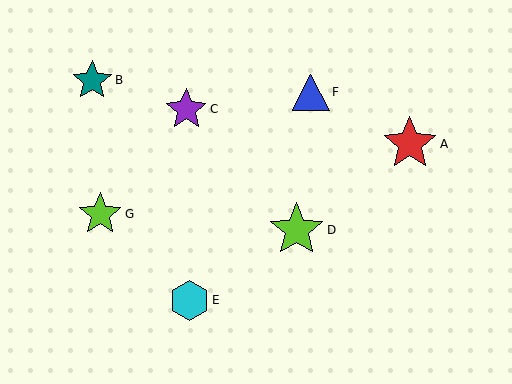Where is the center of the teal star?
The center of the teal star is at (92, 80).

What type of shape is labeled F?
Shape F is a blue triangle.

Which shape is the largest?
The lime star (labeled D) is the largest.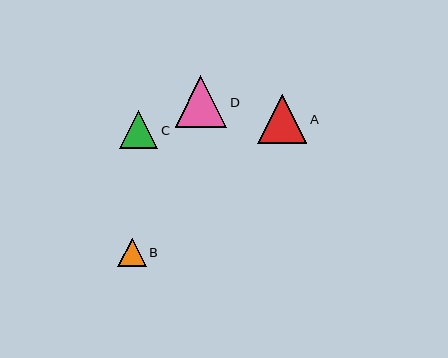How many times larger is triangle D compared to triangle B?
Triangle D is approximately 1.8 times the size of triangle B.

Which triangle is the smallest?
Triangle B is the smallest with a size of approximately 28 pixels.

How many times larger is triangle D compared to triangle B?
Triangle D is approximately 1.8 times the size of triangle B.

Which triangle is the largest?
Triangle D is the largest with a size of approximately 52 pixels.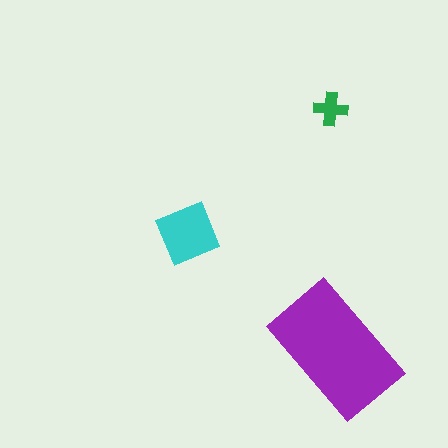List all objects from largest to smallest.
The purple rectangle, the cyan diamond, the green cross.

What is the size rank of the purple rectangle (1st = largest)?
1st.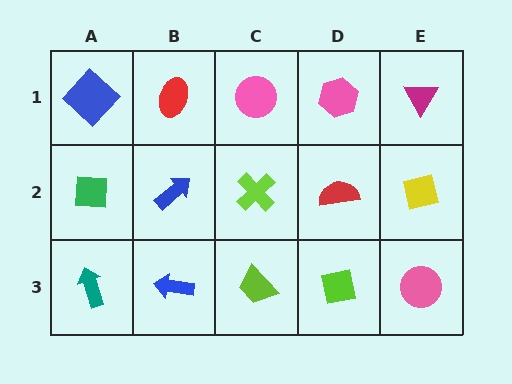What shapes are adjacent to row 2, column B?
A red ellipse (row 1, column B), a blue arrow (row 3, column B), a green square (row 2, column A), a lime cross (row 2, column C).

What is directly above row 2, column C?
A pink circle.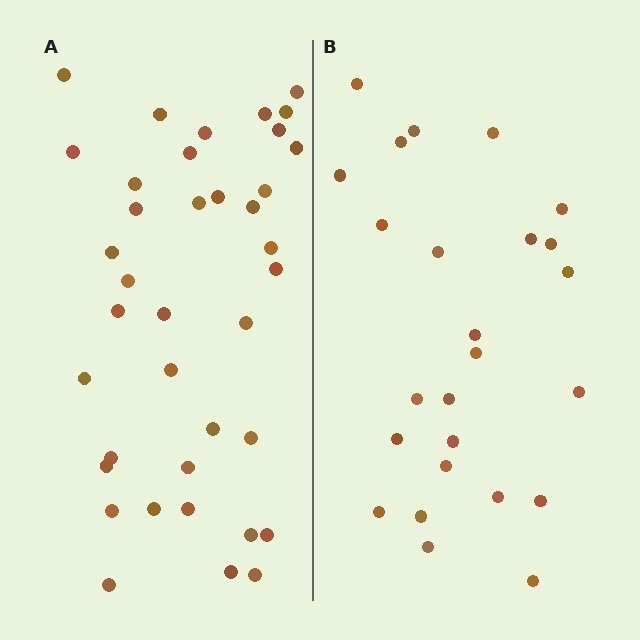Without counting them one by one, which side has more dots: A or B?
Region A (the left region) has more dots.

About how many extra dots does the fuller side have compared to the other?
Region A has approximately 15 more dots than region B.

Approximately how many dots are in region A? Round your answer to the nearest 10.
About 40 dots. (The exact count is 38, which rounds to 40.)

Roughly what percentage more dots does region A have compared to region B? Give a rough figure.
About 50% more.